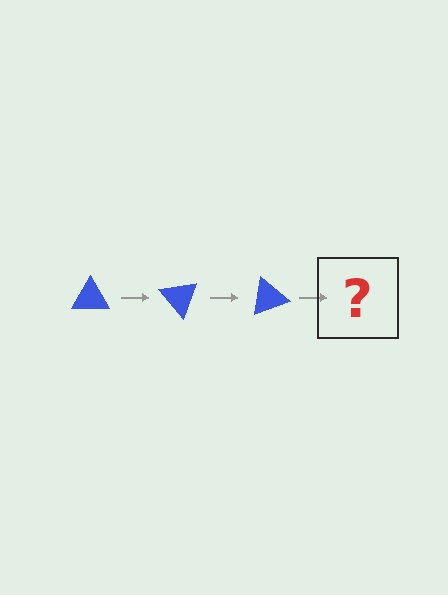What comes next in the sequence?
The next element should be a blue triangle rotated 150 degrees.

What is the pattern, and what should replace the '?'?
The pattern is that the triangle rotates 50 degrees each step. The '?' should be a blue triangle rotated 150 degrees.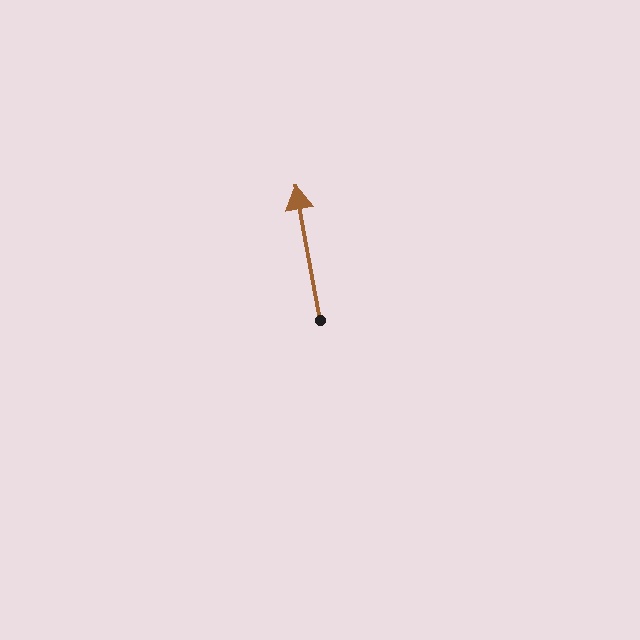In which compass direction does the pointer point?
North.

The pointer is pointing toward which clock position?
Roughly 12 o'clock.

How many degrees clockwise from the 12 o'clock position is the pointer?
Approximately 350 degrees.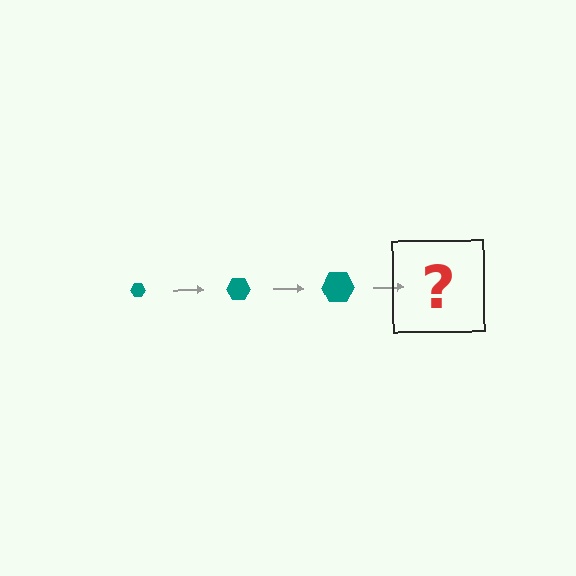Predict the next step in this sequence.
The next step is a teal hexagon, larger than the previous one.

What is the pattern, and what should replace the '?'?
The pattern is that the hexagon gets progressively larger each step. The '?' should be a teal hexagon, larger than the previous one.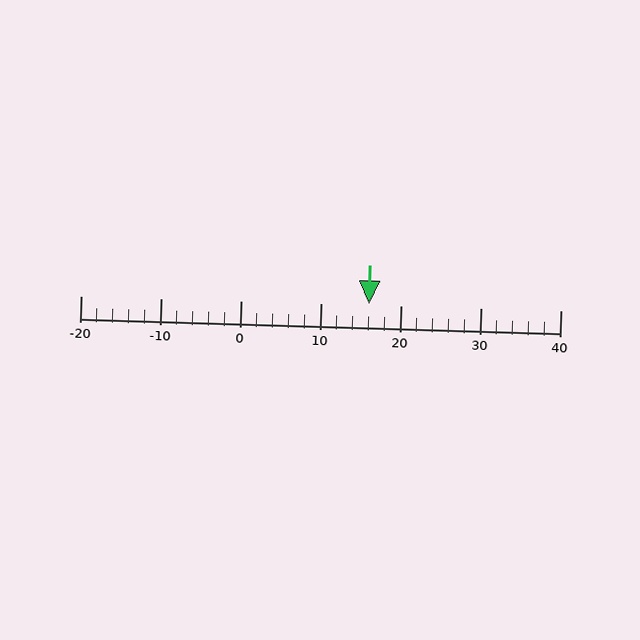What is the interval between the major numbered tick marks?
The major tick marks are spaced 10 units apart.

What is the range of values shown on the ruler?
The ruler shows values from -20 to 40.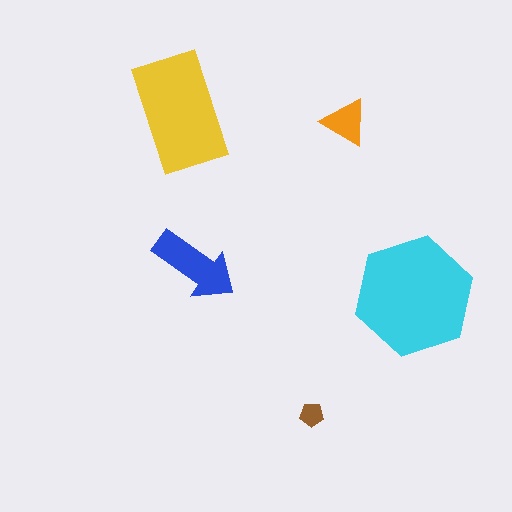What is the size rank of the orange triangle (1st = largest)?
4th.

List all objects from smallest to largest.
The brown pentagon, the orange triangle, the blue arrow, the yellow rectangle, the cyan hexagon.